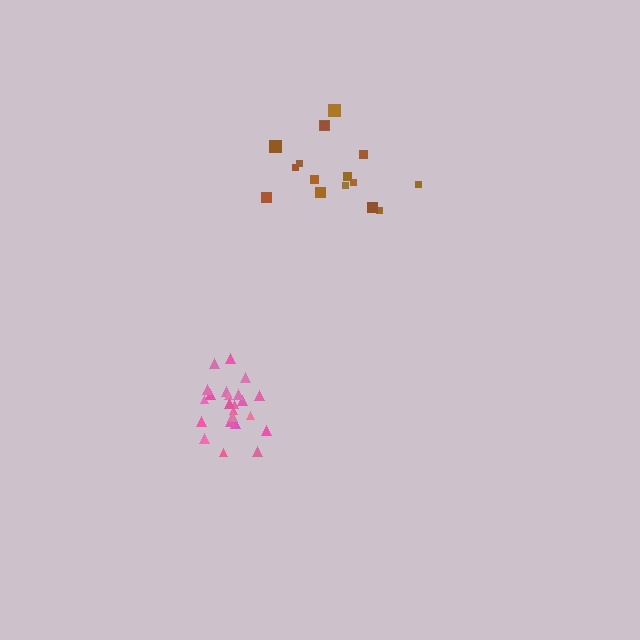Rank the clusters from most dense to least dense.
pink, brown.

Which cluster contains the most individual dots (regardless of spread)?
Pink (24).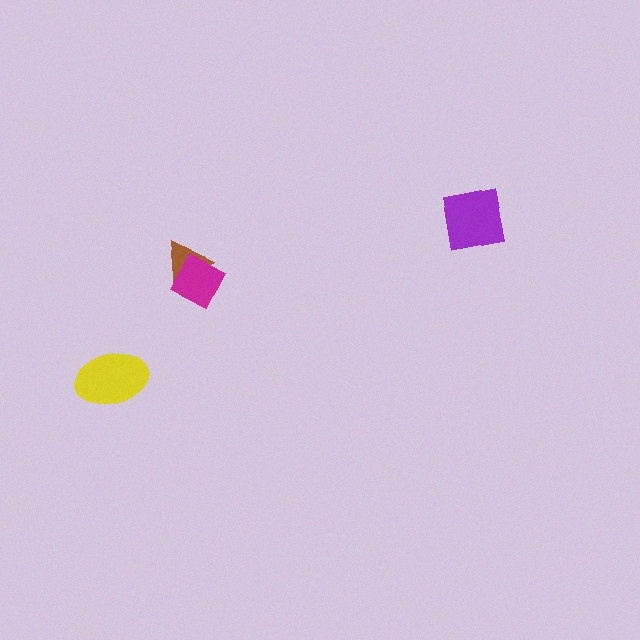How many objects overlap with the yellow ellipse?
0 objects overlap with the yellow ellipse.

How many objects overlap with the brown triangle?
1 object overlaps with the brown triangle.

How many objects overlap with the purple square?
0 objects overlap with the purple square.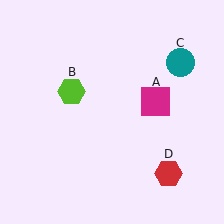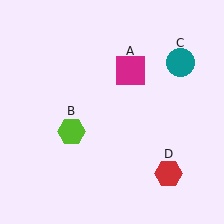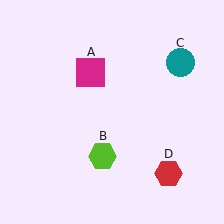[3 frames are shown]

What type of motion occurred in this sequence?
The magenta square (object A), lime hexagon (object B) rotated counterclockwise around the center of the scene.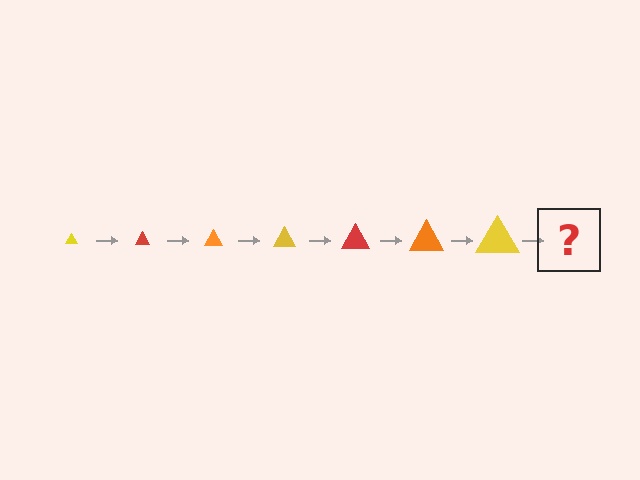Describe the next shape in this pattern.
It should be a red triangle, larger than the previous one.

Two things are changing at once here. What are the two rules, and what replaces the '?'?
The two rules are that the triangle grows larger each step and the color cycles through yellow, red, and orange. The '?' should be a red triangle, larger than the previous one.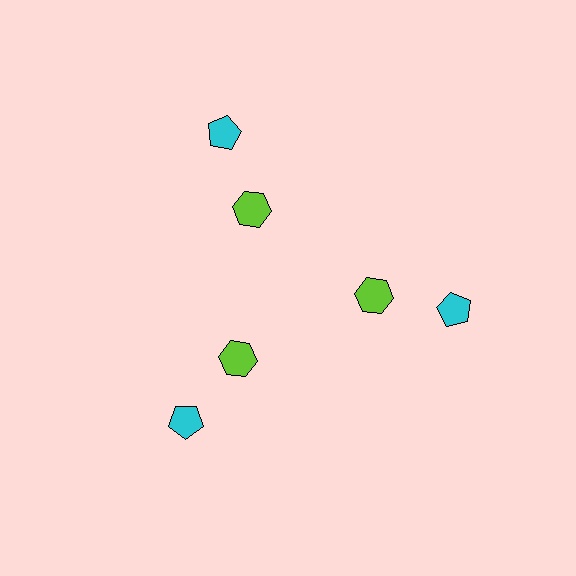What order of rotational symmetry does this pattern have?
This pattern has 3-fold rotational symmetry.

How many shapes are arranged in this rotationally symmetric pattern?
There are 6 shapes, arranged in 3 groups of 2.